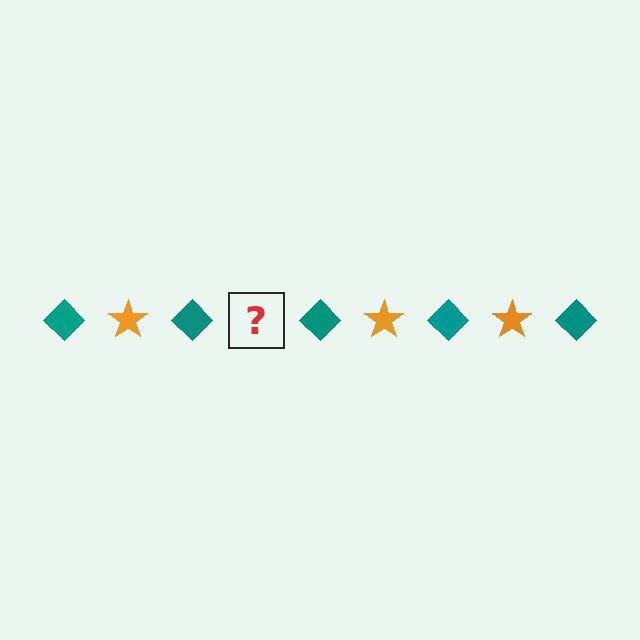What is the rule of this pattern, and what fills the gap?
The rule is that the pattern alternates between teal diamond and orange star. The gap should be filled with an orange star.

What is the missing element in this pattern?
The missing element is an orange star.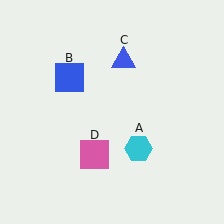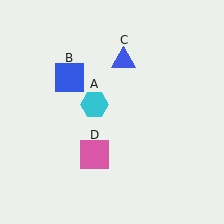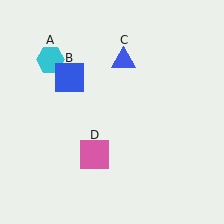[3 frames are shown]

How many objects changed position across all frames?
1 object changed position: cyan hexagon (object A).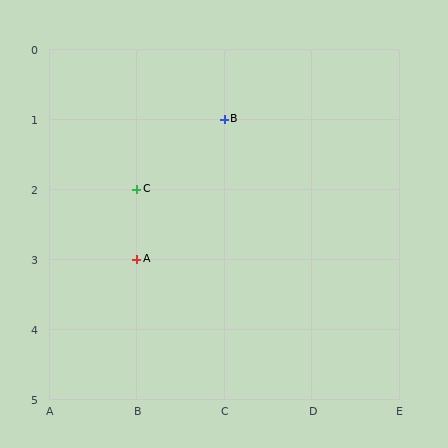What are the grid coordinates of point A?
Point A is at grid coordinates (B, 3).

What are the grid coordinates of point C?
Point C is at grid coordinates (B, 2).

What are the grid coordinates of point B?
Point B is at grid coordinates (C, 1).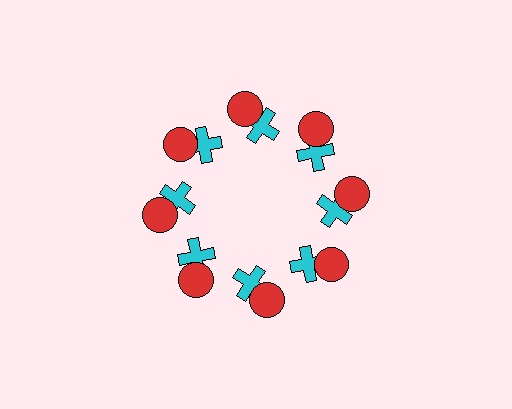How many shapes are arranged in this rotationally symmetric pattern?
There are 16 shapes, arranged in 8 groups of 2.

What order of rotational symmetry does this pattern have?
This pattern has 8-fold rotational symmetry.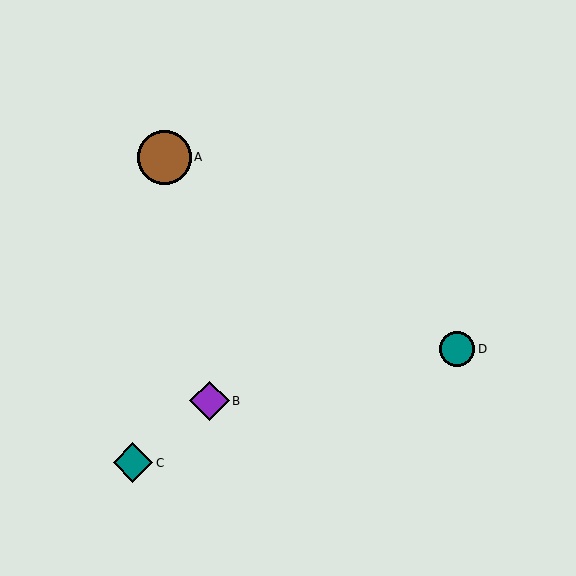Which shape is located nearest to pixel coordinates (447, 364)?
The teal circle (labeled D) at (457, 349) is nearest to that location.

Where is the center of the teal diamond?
The center of the teal diamond is at (133, 463).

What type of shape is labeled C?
Shape C is a teal diamond.